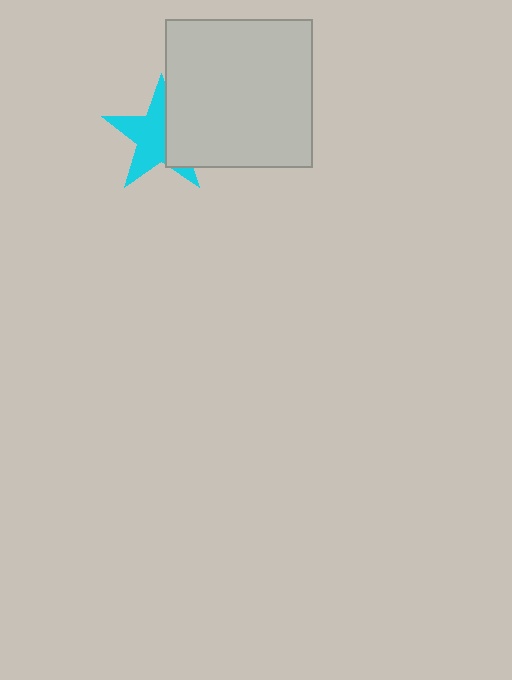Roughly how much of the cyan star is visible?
About half of it is visible (roughly 62%).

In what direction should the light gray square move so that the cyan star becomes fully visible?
The light gray square should move right. That is the shortest direction to clear the overlap and leave the cyan star fully visible.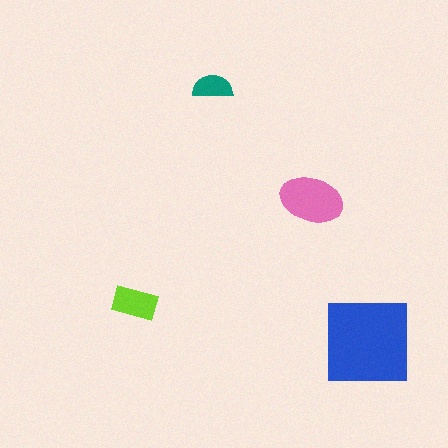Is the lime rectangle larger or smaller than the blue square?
Smaller.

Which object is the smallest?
The teal semicircle.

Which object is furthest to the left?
The lime rectangle is leftmost.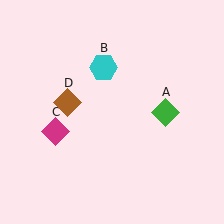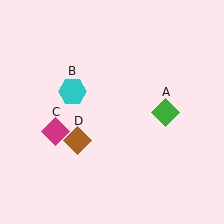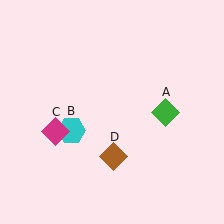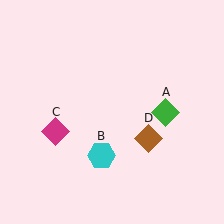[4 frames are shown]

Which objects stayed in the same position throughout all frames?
Green diamond (object A) and magenta diamond (object C) remained stationary.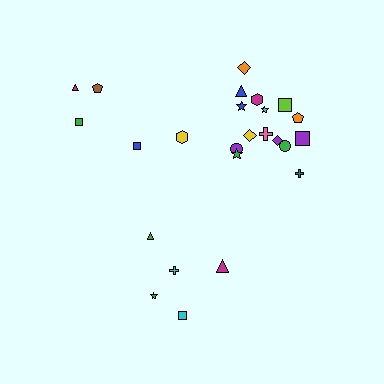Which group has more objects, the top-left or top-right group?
The top-right group.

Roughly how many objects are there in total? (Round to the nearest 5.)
Roughly 25 objects in total.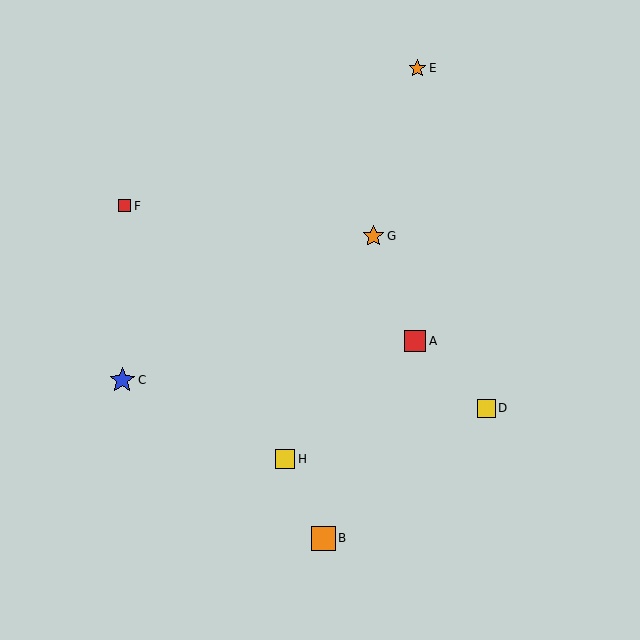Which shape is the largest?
The blue star (labeled C) is the largest.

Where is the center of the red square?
The center of the red square is at (415, 341).